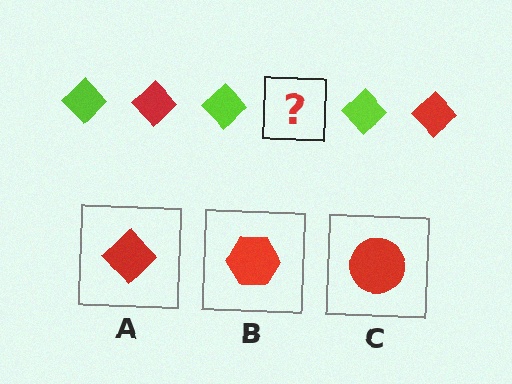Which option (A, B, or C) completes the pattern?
A.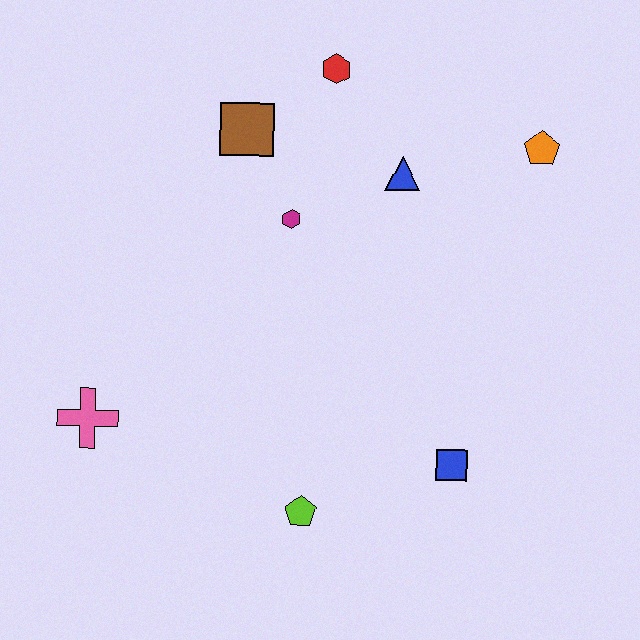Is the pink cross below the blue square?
No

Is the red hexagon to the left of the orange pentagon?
Yes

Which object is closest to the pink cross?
The lime pentagon is closest to the pink cross.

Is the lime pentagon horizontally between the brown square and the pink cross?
No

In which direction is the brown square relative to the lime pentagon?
The brown square is above the lime pentagon.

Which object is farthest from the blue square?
The red hexagon is farthest from the blue square.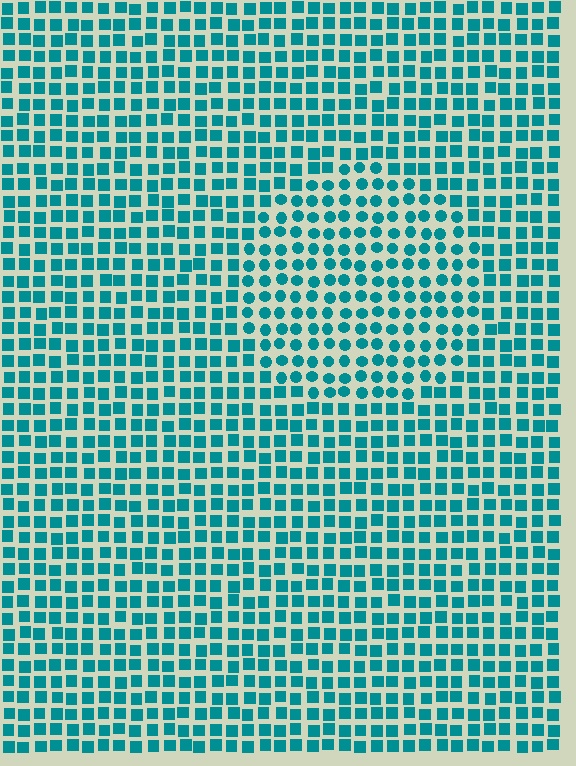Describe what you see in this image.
The image is filled with small teal elements arranged in a uniform grid. A circle-shaped region contains circles, while the surrounding area contains squares. The boundary is defined purely by the change in element shape.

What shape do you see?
I see a circle.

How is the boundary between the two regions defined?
The boundary is defined by a change in element shape: circles inside vs. squares outside. All elements share the same color and spacing.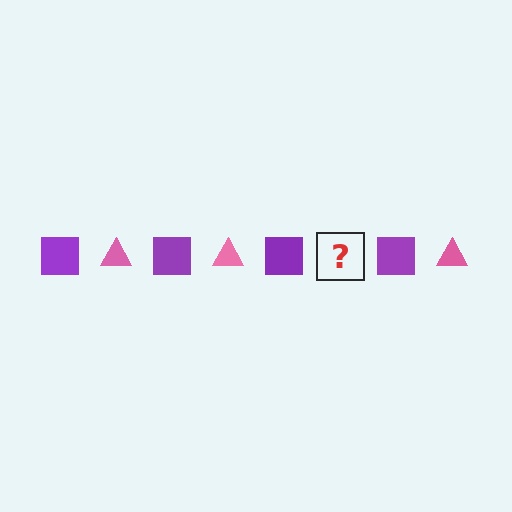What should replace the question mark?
The question mark should be replaced with a pink triangle.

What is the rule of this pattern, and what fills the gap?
The rule is that the pattern alternates between purple square and pink triangle. The gap should be filled with a pink triangle.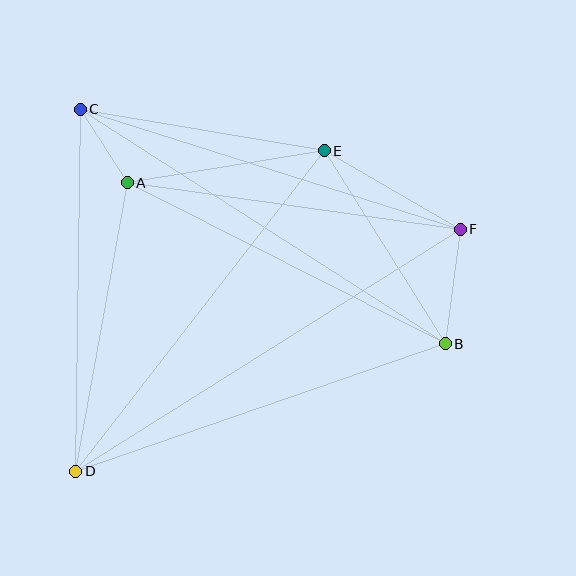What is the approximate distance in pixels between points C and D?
The distance between C and D is approximately 362 pixels.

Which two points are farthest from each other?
Points D and F are farthest from each other.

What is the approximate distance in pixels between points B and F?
The distance between B and F is approximately 115 pixels.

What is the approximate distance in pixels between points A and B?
The distance between A and B is approximately 356 pixels.